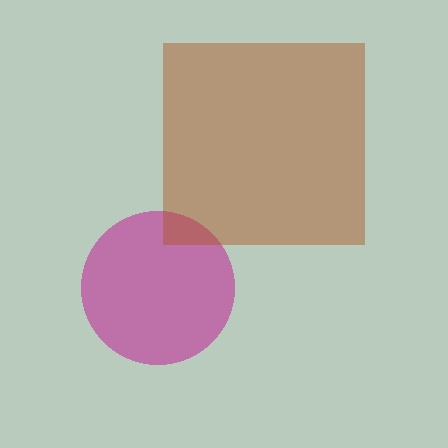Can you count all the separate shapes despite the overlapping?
Yes, there are 2 separate shapes.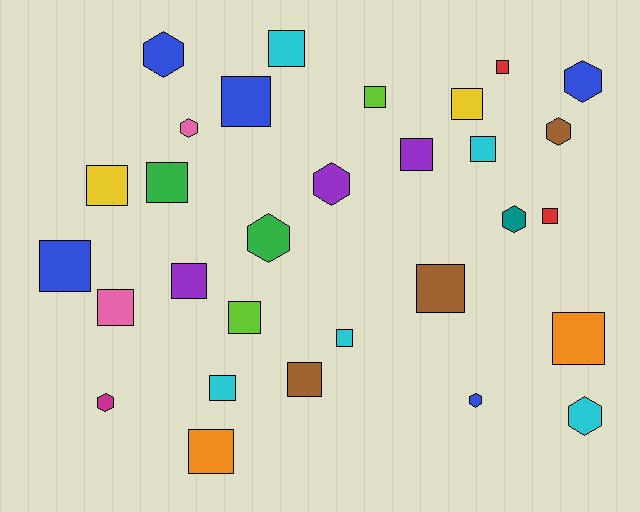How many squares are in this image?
There are 20 squares.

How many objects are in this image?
There are 30 objects.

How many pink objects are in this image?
There are 2 pink objects.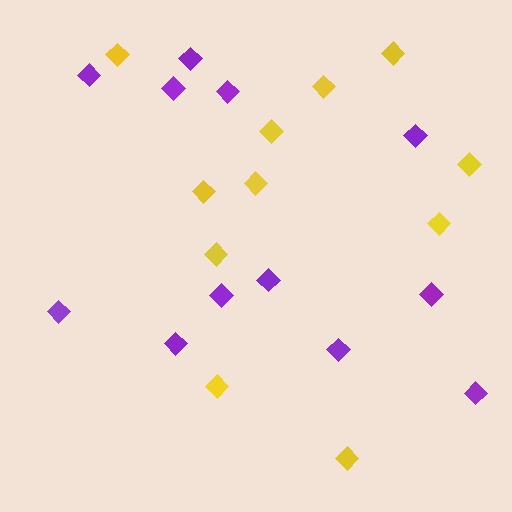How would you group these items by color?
There are 2 groups: one group of purple diamonds (12) and one group of yellow diamonds (11).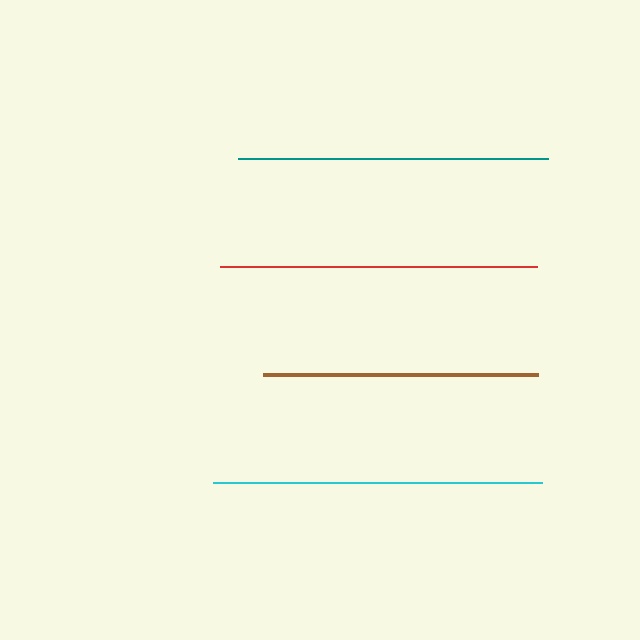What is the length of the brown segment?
The brown segment is approximately 275 pixels long.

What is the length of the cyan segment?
The cyan segment is approximately 329 pixels long.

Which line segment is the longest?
The cyan line is the longest at approximately 329 pixels.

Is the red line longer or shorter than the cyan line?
The cyan line is longer than the red line.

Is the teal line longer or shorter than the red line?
The red line is longer than the teal line.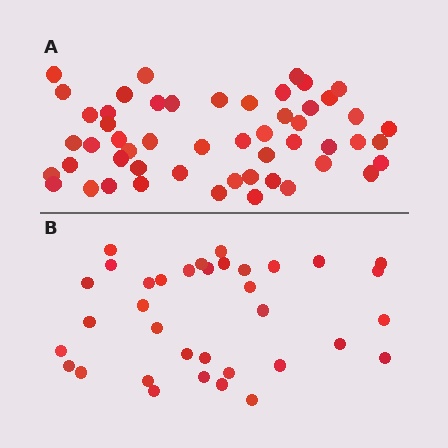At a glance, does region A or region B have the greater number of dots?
Region A (the top region) has more dots.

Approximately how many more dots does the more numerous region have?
Region A has approximately 15 more dots than region B.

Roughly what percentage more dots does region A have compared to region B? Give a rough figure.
About 50% more.